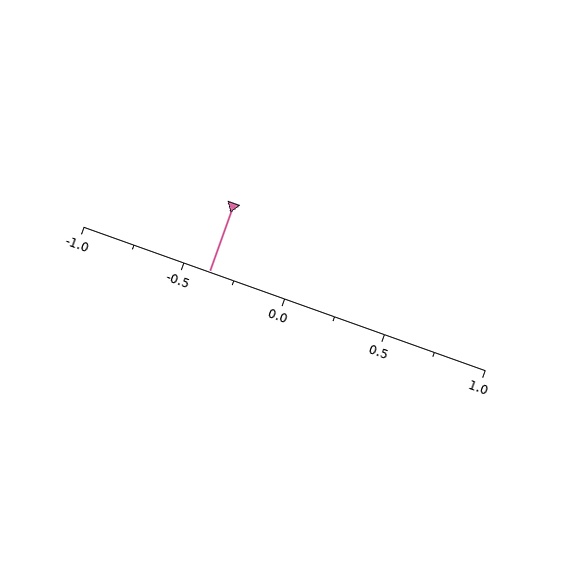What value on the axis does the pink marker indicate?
The marker indicates approximately -0.38.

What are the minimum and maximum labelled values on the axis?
The axis runs from -1.0 to 1.0.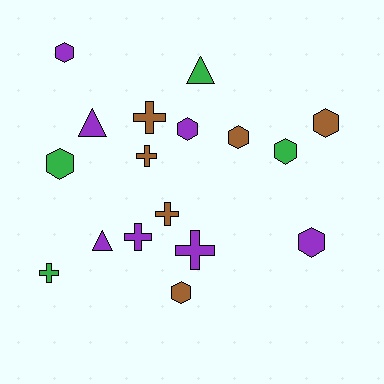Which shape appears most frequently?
Hexagon, with 8 objects.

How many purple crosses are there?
There are 2 purple crosses.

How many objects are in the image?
There are 17 objects.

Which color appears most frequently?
Purple, with 7 objects.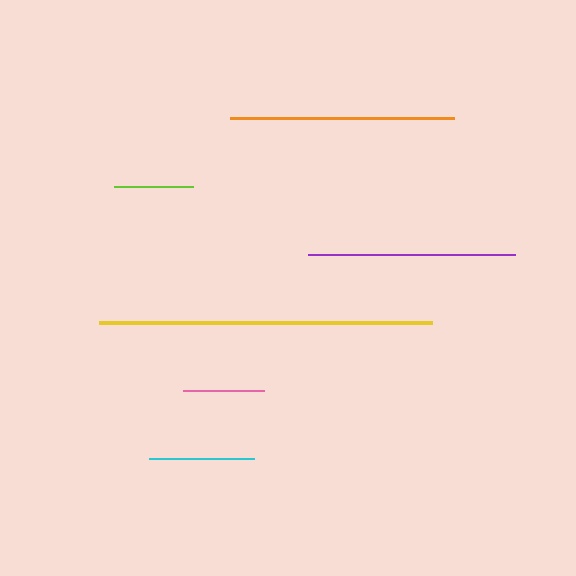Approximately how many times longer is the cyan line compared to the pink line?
The cyan line is approximately 1.3 times the length of the pink line.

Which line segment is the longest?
The yellow line is the longest at approximately 334 pixels.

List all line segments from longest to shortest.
From longest to shortest: yellow, orange, purple, cyan, pink, lime.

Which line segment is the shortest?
The lime line is the shortest at approximately 79 pixels.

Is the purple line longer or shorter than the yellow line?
The yellow line is longer than the purple line.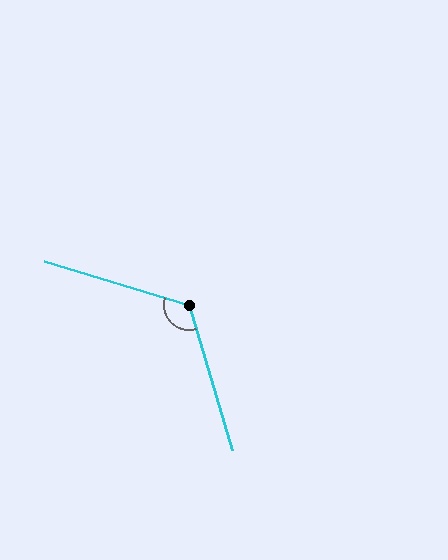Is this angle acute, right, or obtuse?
It is obtuse.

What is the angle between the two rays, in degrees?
Approximately 124 degrees.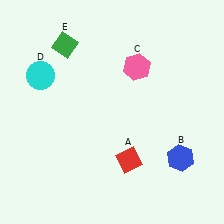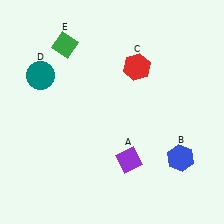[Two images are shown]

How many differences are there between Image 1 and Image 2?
There are 3 differences between the two images.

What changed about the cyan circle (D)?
In Image 1, D is cyan. In Image 2, it changed to teal.